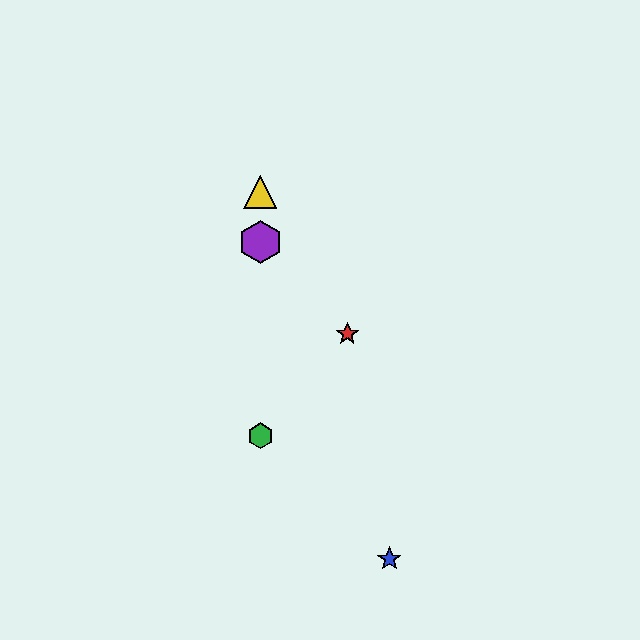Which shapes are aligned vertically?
The green hexagon, the yellow triangle, the purple hexagon are aligned vertically.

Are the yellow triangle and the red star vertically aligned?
No, the yellow triangle is at x≈260 and the red star is at x≈347.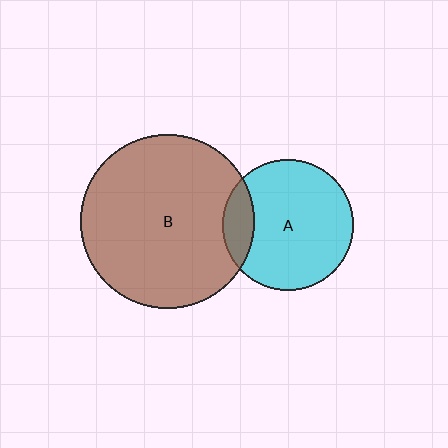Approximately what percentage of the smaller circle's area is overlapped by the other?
Approximately 15%.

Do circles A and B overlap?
Yes.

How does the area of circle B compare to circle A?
Approximately 1.8 times.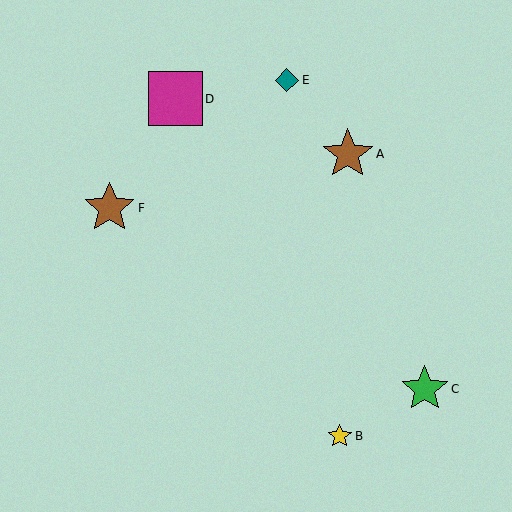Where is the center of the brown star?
The center of the brown star is at (109, 208).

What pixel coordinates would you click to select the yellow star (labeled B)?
Click at (340, 436) to select the yellow star B.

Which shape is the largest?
The magenta square (labeled D) is the largest.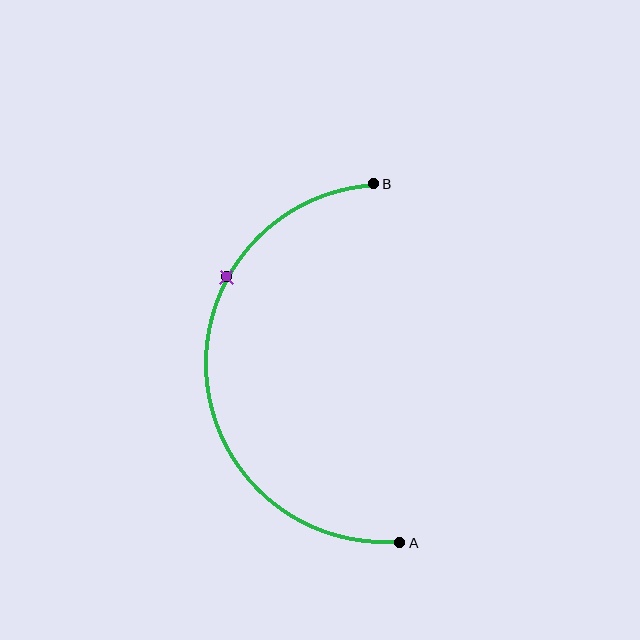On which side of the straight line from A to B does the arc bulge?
The arc bulges to the left of the straight line connecting A and B.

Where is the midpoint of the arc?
The arc midpoint is the point on the curve farthest from the straight line joining A and B. It sits to the left of that line.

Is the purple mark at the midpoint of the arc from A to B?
No. The purple mark lies on the arc but is closer to endpoint B. The arc midpoint would be at the point on the curve equidistant along the arc from both A and B.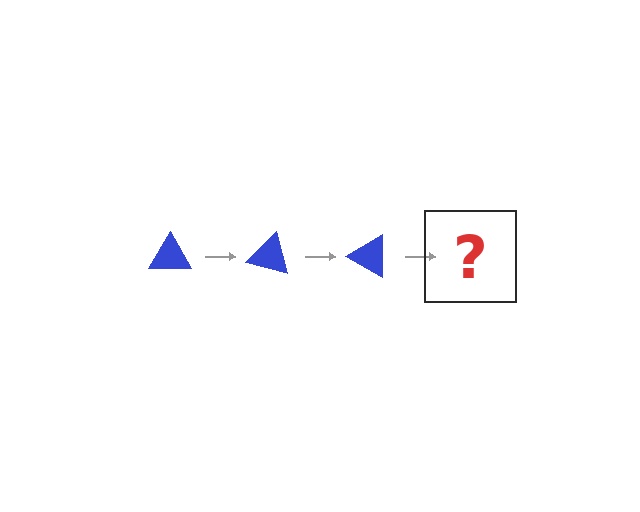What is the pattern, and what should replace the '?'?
The pattern is that the triangle rotates 15 degrees each step. The '?' should be a blue triangle rotated 45 degrees.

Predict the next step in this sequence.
The next step is a blue triangle rotated 45 degrees.